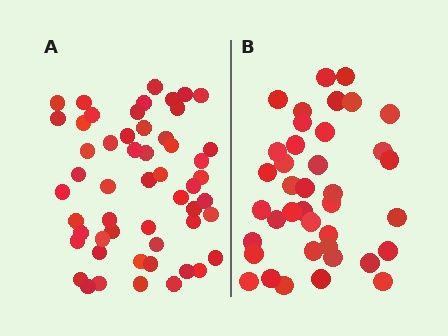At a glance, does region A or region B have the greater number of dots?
Region A (the left region) has more dots.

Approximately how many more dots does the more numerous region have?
Region A has approximately 15 more dots than region B.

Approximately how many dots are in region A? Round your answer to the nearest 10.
About 50 dots. (The exact count is 53, which rounds to 50.)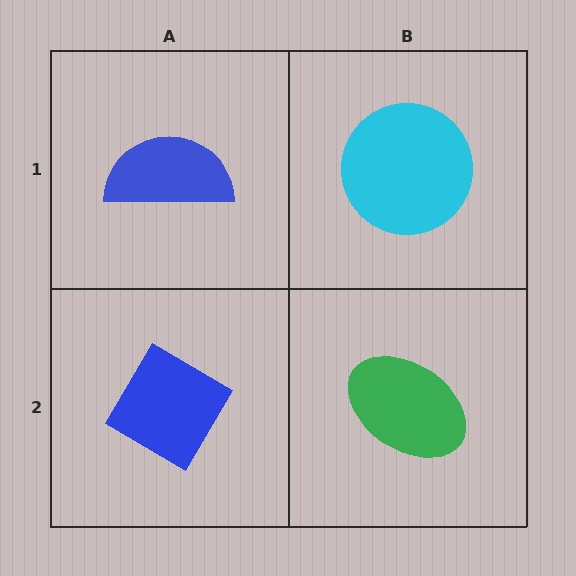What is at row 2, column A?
A blue diamond.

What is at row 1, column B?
A cyan circle.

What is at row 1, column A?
A blue semicircle.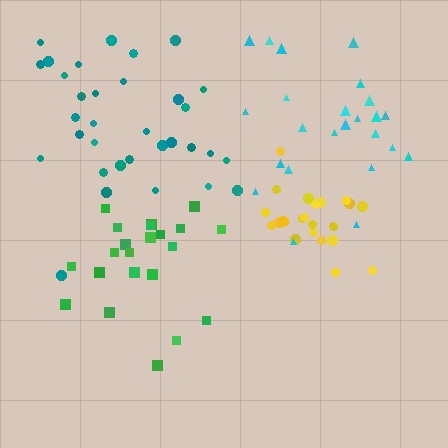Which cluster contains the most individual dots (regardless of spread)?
Teal (33).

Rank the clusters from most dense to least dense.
yellow, green, teal, cyan.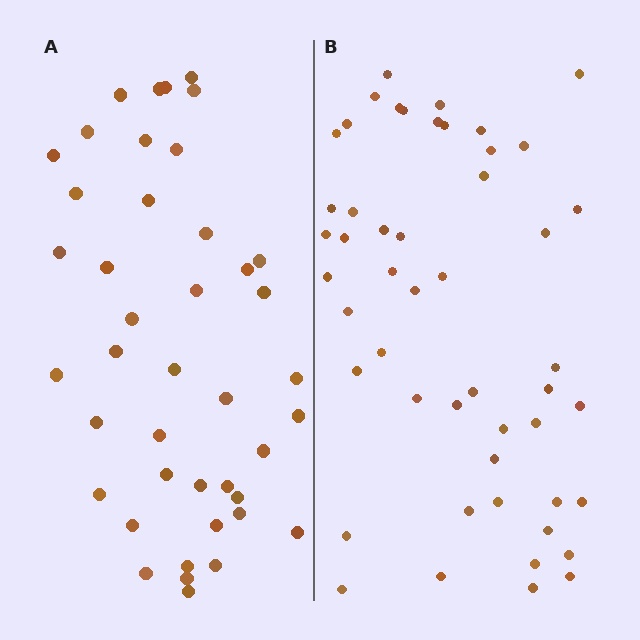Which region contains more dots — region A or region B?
Region B (the right region) has more dots.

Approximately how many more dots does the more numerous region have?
Region B has roughly 8 or so more dots than region A.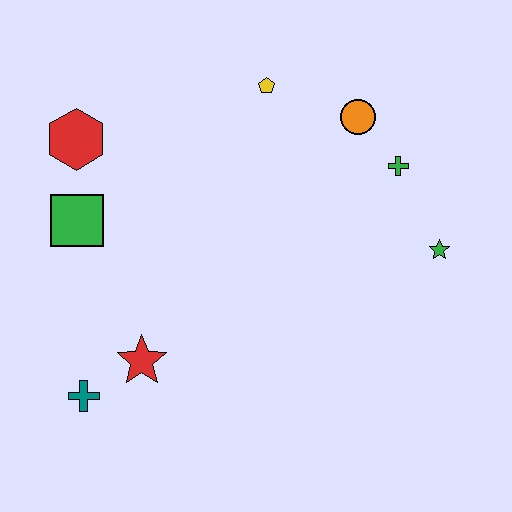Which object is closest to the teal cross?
The red star is closest to the teal cross.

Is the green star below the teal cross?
No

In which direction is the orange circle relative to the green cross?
The orange circle is above the green cross.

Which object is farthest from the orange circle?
The teal cross is farthest from the orange circle.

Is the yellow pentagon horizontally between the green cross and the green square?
Yes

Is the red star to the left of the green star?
Yes